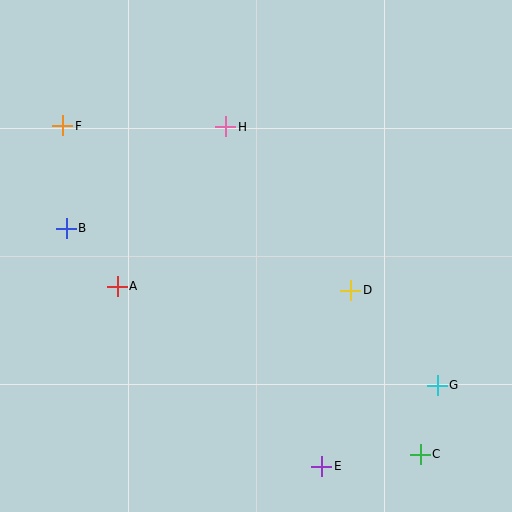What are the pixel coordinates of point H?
Point H is at (226, 127).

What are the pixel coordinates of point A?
Point A is at (117, 286).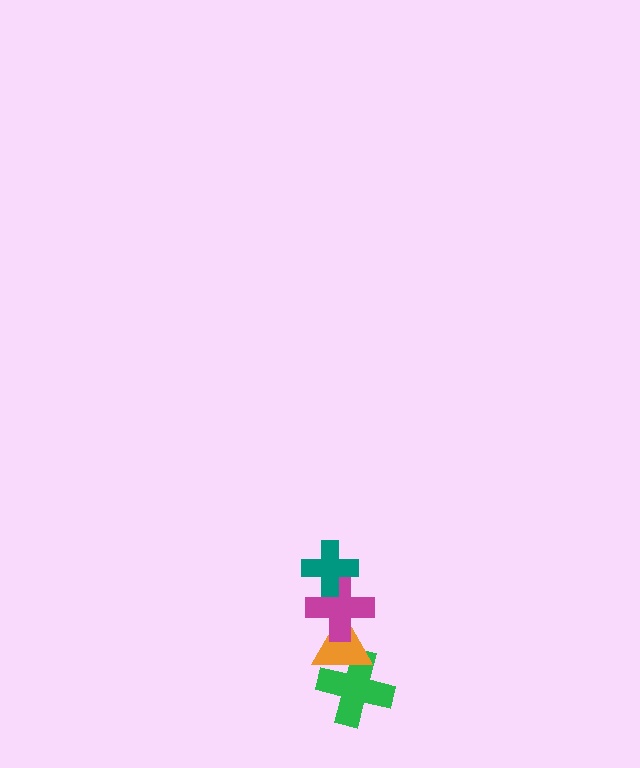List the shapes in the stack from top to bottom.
From top to bottom: the teal cross, the magenta cross, the orange triangle, the green cross.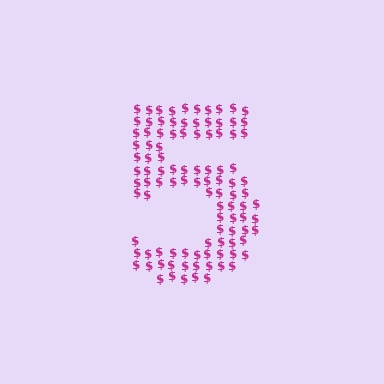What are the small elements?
The small elements are dollar signs.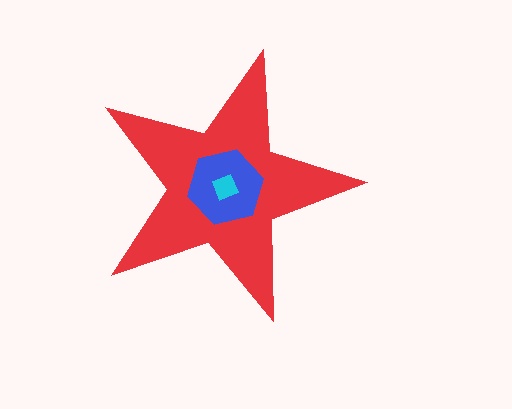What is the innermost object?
The cyan square.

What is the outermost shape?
The red star.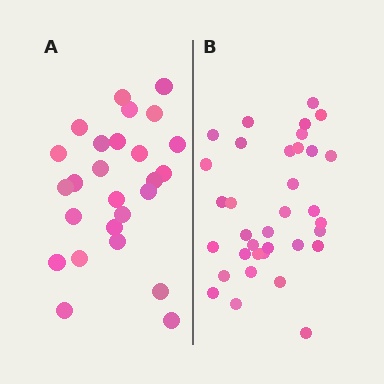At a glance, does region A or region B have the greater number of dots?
Region B (the right region) has more dots.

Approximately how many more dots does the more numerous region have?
Region B has roughly 8 or so more dots than region A.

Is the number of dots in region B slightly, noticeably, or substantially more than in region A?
Region B has noticeably more, but not dramatically so. The ratio is roughly 1.3 to 1.